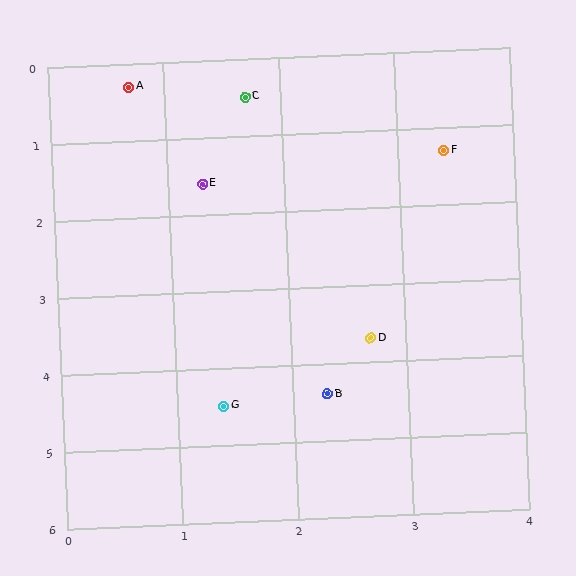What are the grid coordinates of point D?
Point D is at approximately (2.7, 3.7).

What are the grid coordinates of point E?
Point E is at approximately (1.3, 1.6).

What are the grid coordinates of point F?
Point F is at approximately (3.4, 1.3).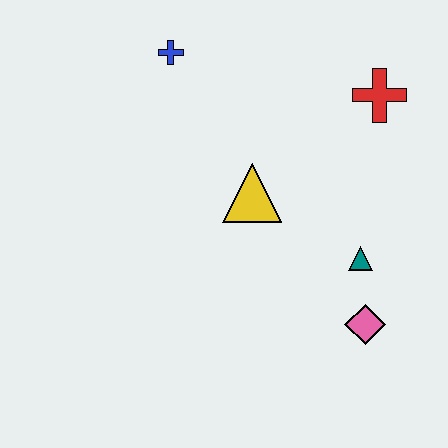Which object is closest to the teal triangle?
The pink diamond is closest to the teal triangle.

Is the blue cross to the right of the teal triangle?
No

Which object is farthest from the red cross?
The pink diamond is farthest from the red cross.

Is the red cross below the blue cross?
Yes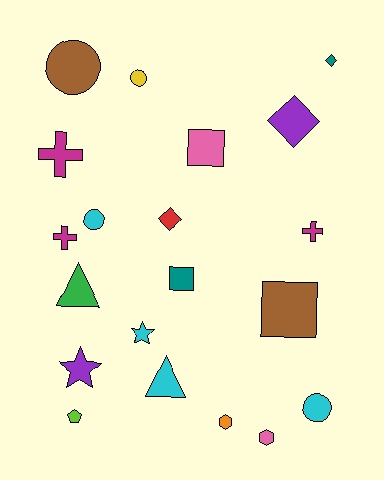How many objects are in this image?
There are 20 objects.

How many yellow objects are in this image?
There is 1 yellow object.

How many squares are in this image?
There are 3 squares.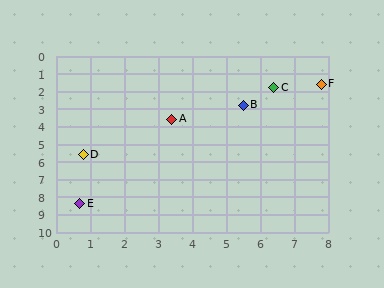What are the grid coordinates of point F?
Point F is at approximately (7.8, 1.6).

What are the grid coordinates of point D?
Point D is at approximately (0.8, 5.6).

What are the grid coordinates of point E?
Point E is at approximately (0.7, 8.4).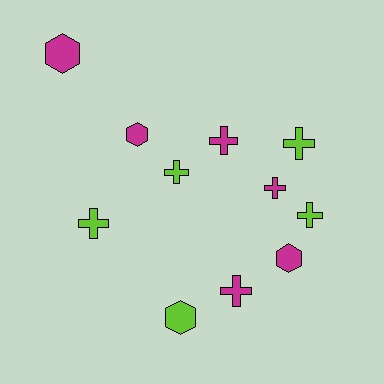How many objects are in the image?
There are 11 objects.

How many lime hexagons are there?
There is 1 lime hexagon.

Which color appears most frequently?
Magenta, with 6 objects.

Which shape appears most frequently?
Cross, with 7 objects.